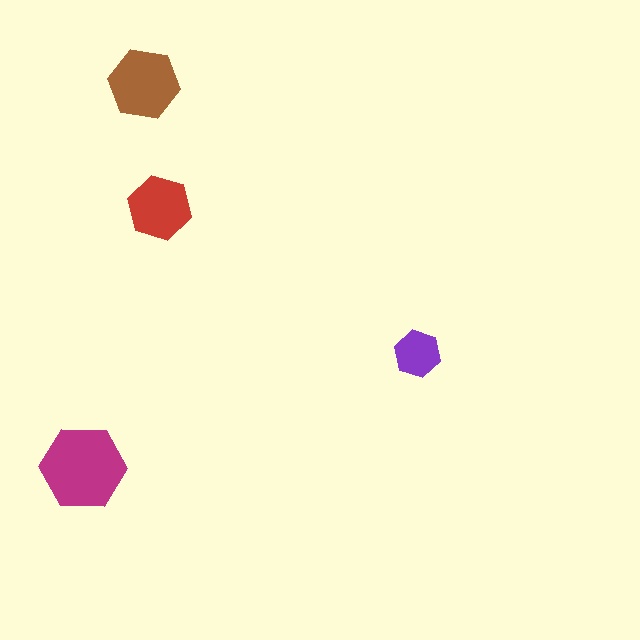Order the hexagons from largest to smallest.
the magenta one, the brown one, the red one, the purple one.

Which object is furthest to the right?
The purple hexagon is rightmost.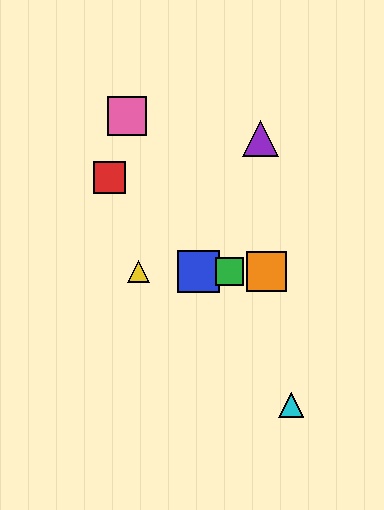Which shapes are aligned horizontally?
The blue square, the green square, the yellow triangle, the orange square are aligned horizontally.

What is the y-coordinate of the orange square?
The orange square is at y≈271.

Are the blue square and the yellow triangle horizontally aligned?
Yes, both are at y≈271.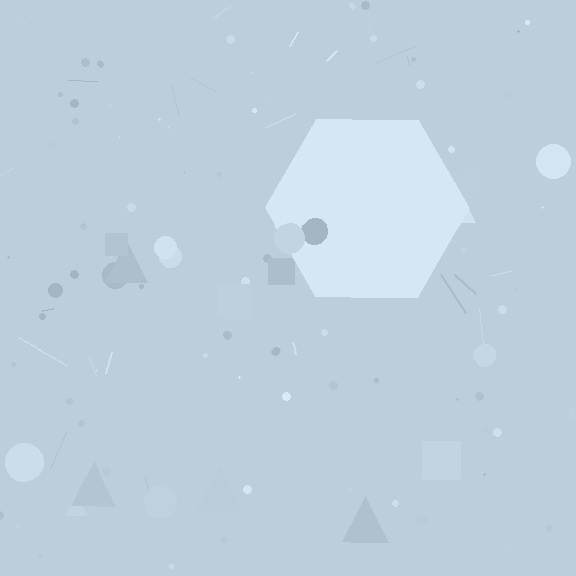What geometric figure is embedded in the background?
A hexagon is embedded in the background.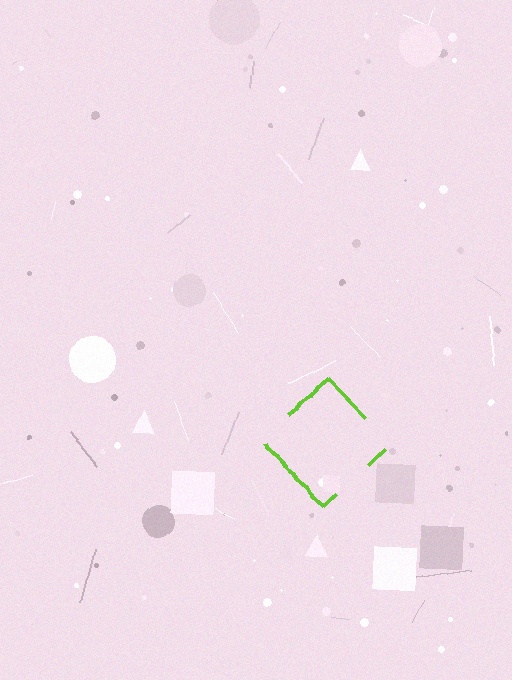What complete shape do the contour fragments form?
The contour fragments form a diamond.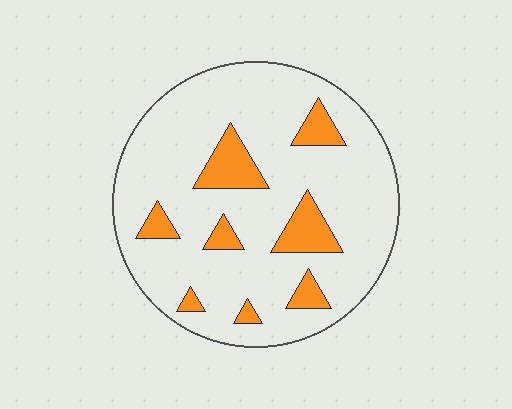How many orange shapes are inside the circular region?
8.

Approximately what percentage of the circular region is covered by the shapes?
Approximately 15%.